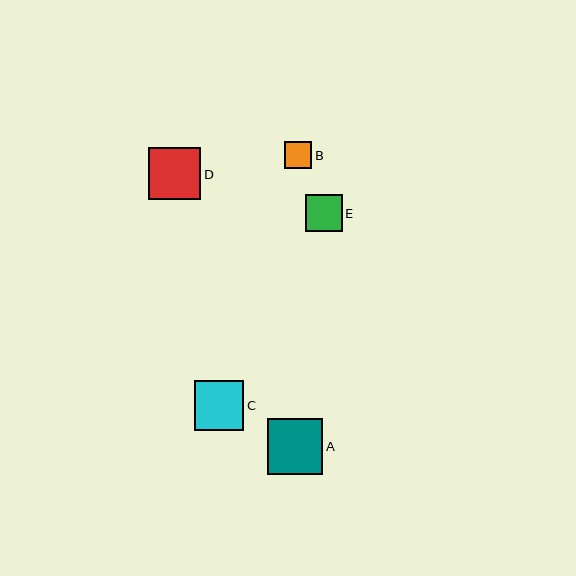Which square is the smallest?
Square B is the smallest with a size of approximately 27 pixels.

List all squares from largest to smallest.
From largest to smallest: A, D, C, E, B.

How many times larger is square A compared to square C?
Square A is approximately 1.1 times the size of square C.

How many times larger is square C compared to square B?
Square C is approximately 1.8 times the size of square B.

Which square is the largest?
Square A is the largest with a size of approximately 56 pixels.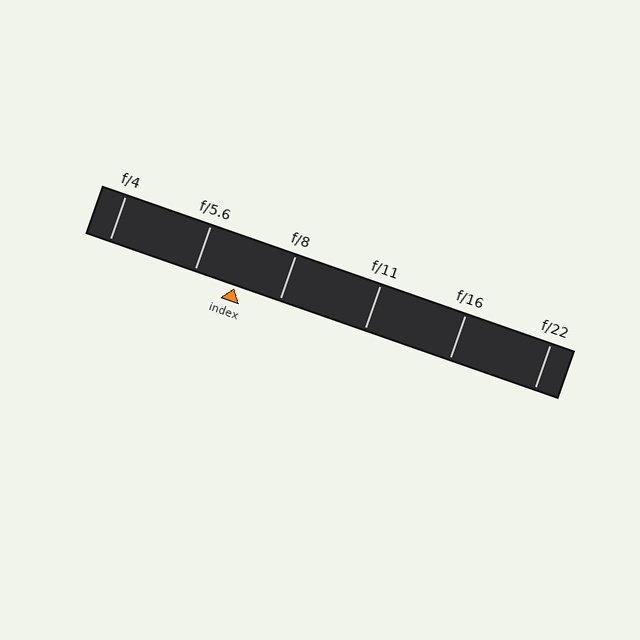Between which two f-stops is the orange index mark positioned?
The index mark is between f/5.6 and f/8.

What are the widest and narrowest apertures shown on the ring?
The widest aperture shown is f/4 and the narrowest is f/22.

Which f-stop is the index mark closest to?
The index mark is closest to f/5.6.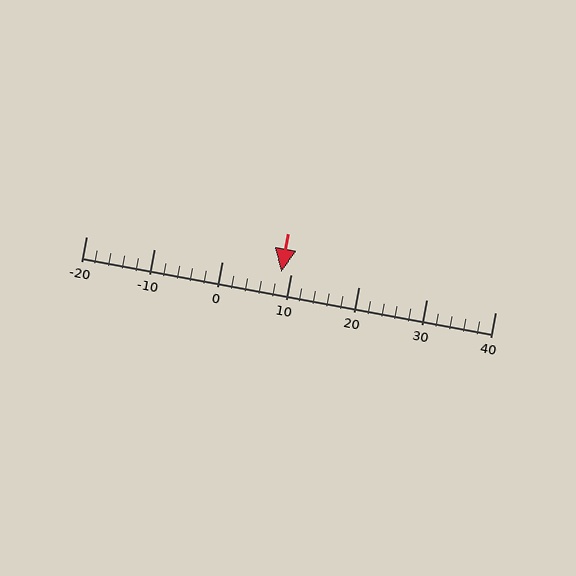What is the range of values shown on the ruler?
The ruler shows values from -20 to 40.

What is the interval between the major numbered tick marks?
The major tick marks are spaced 10 units apart.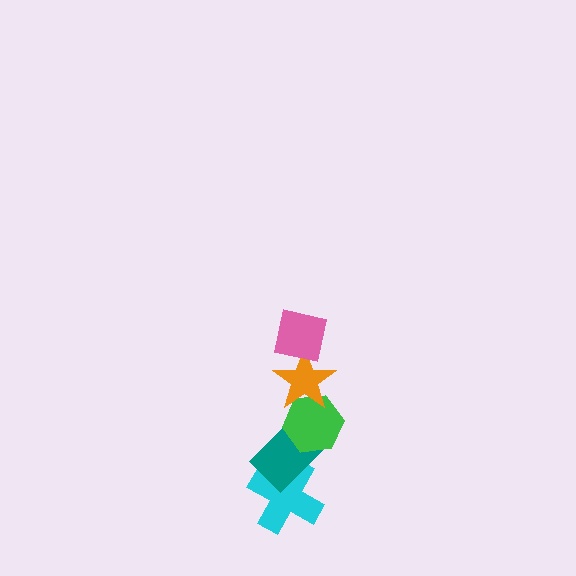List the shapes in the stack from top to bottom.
From top to bottom: the pink square, the orange star, the green hexagon, the teal rectangle, the cyan cross.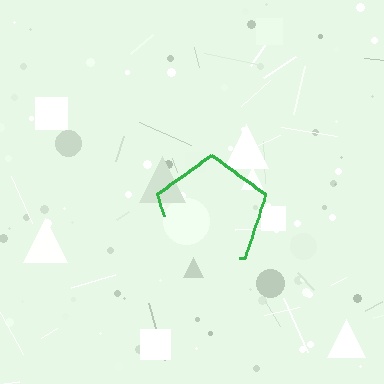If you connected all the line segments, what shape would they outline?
They would outline a pentagon.